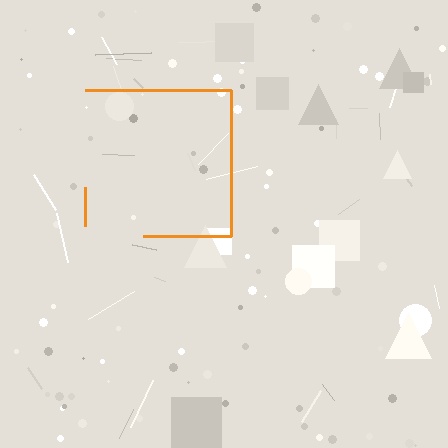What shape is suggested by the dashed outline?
The dashed outline suggests a square.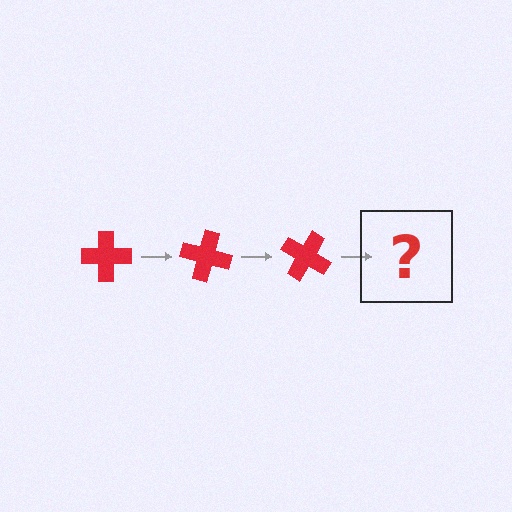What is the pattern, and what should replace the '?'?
The pattern is that the cross rotates 15 degrees each step. The '?' should be a red cross rotated 45 degrees.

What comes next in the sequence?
The next element should be a red cross rotated 45 degrees.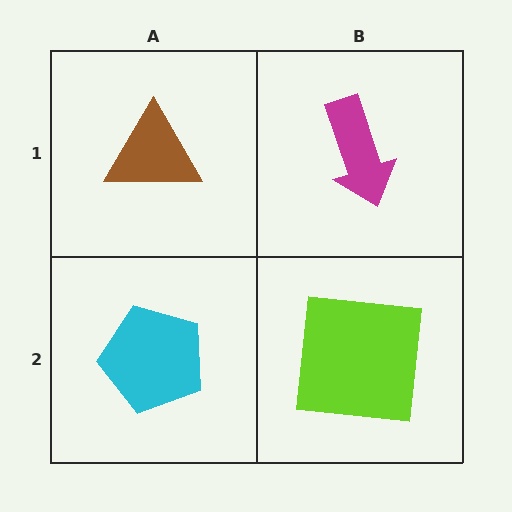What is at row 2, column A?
A cyan pentagon.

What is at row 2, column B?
A lime square.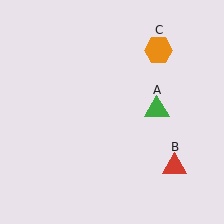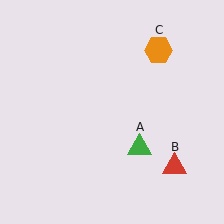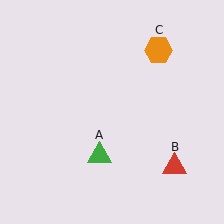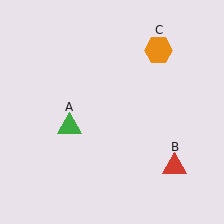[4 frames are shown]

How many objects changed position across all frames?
1 object changed position: green triangle (object A).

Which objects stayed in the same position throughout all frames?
Red triangle (object B) and orange hexagon (object C) remained stationary.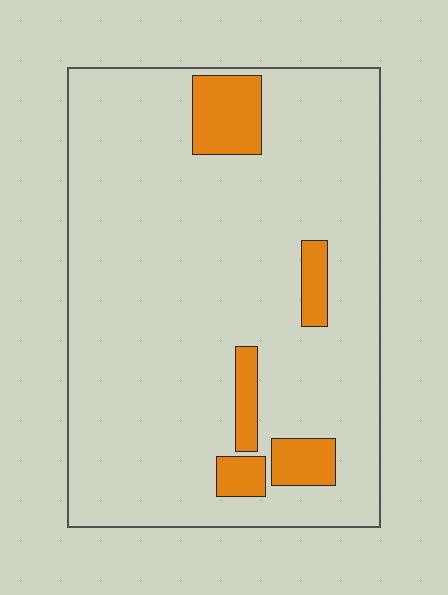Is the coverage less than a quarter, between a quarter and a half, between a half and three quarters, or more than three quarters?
Less than a quarter.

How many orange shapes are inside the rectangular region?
5.